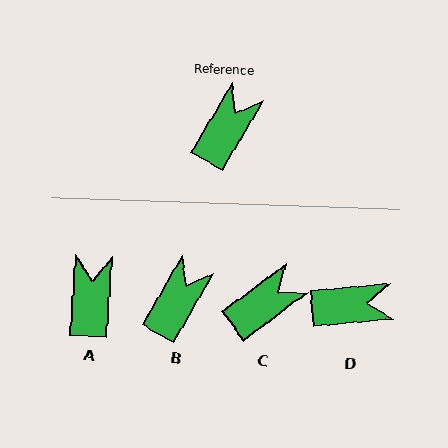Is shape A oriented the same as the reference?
No, it is off by about 26 degrees.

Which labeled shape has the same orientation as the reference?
B.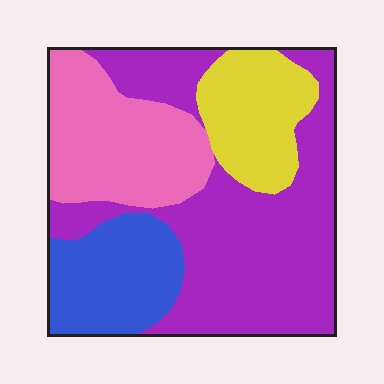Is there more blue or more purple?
Purple.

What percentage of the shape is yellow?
Yellow covers 15% of the shape.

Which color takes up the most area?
Purple, at roughly 45%.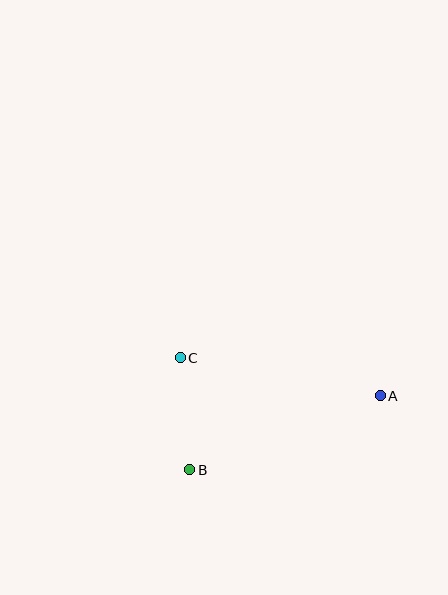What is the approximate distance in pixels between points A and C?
The distance between A and C is approximately 203 pixels.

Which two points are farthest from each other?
Points A and B are farthest from each other.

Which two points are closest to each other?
Points B and C are closest to each other.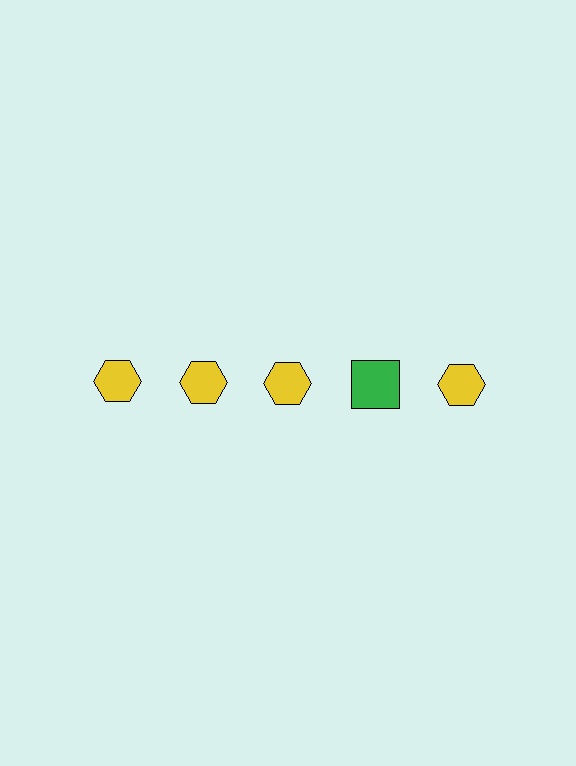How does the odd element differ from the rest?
It differs in both color (green instead of yellow) and shape (square instead of hexagon).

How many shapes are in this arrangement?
There are 5 shapes arranged in a grid pattern.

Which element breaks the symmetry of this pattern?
The green square in the top row, second from right column breaks the symmetry. All other shapes are yellow hexagons.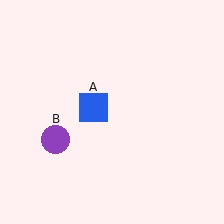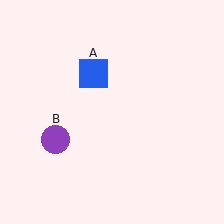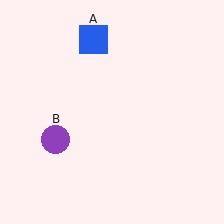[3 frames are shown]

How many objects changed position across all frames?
1 object changed position: blue square (object A).